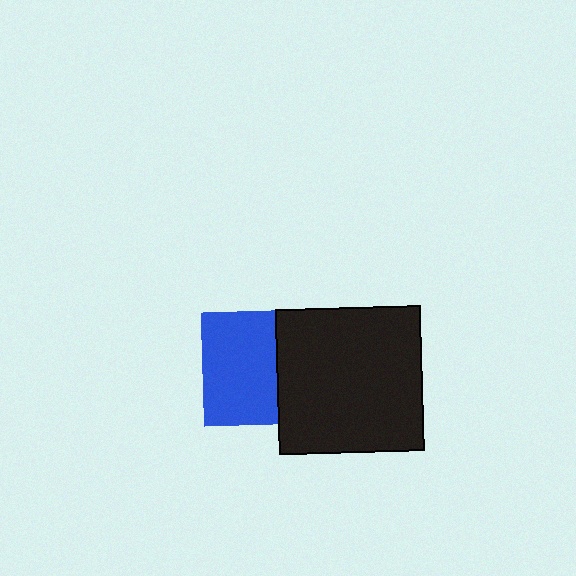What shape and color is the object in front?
The object in front is a black square.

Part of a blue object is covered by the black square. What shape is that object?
It is a square.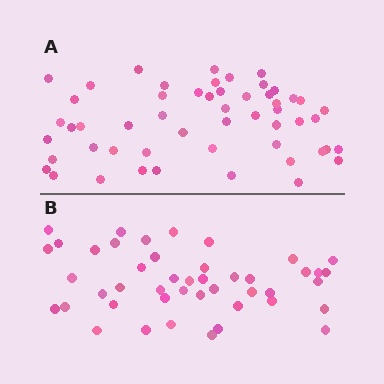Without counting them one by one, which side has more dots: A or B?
Region A (the top region) has more dots.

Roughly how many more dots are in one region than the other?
Region A has roughly 8 or so more dots than region B.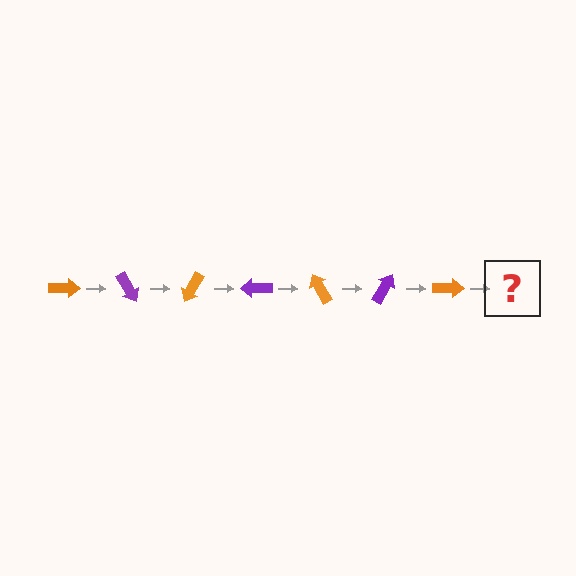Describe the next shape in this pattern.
It should be a purple arrow, rotated 420 degrees from the start.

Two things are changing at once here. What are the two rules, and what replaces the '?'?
The two rules are that it rotates 60 degrees each step and the color cycles through orange and purple. The '?' should be a purple arrow, rotated 420 degrees from the start.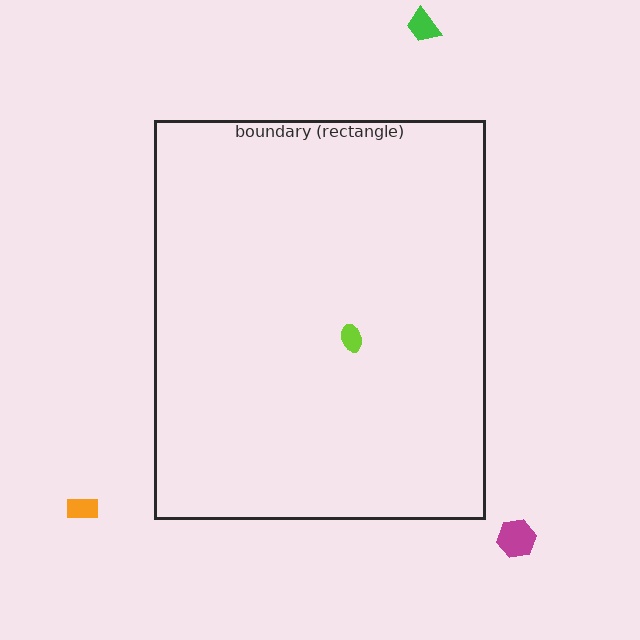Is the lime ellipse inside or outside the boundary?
Inside.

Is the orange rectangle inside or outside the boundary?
Outside.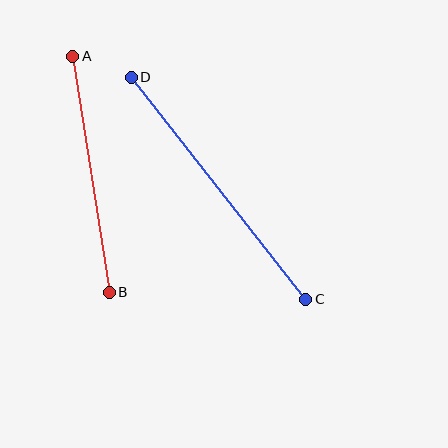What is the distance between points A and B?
The distance is approximately 238 pixels.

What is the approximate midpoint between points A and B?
The midpoint is at approximately (91, 174) pixels.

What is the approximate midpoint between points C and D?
The midpoint is at approximately (219, 188) pixels.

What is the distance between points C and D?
The distance is approximately 283 pixels.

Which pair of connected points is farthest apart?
Points C and D are farthest apart.